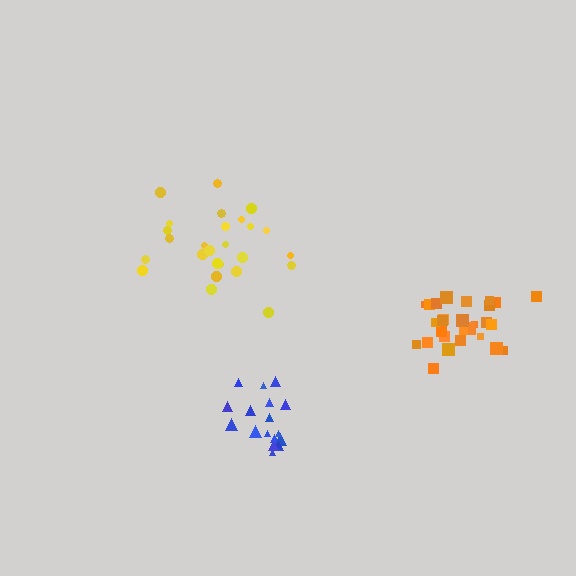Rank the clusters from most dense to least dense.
orange, blue, yellow.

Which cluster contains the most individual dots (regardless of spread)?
Orange (29).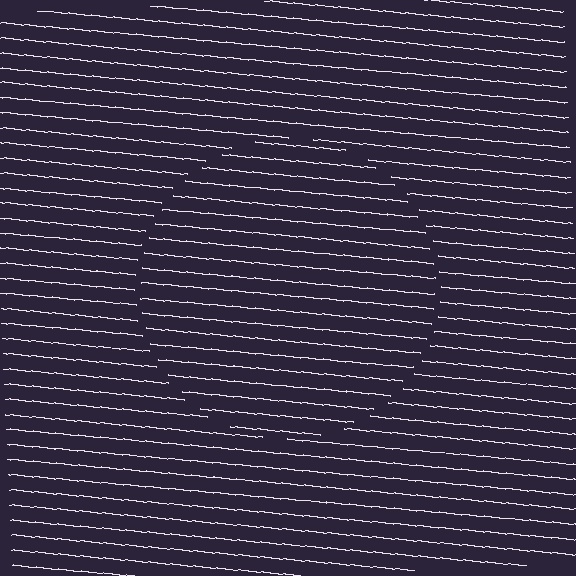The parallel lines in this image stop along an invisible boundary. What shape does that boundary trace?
An illusory circle. The interior of the shape contains the same grating, shifted by half a period — the contour is defined by the phase discontinuity where line-ends from the inner and outer gratings abut.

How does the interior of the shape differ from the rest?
The interior of the shape contains the same grating, shifted by half a period — the contour is defined by the phase discontinuity where line-ends from the inner and outer gratings abut.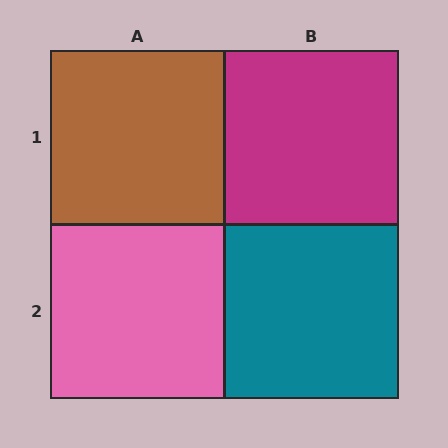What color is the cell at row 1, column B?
Magenta.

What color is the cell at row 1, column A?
Brown.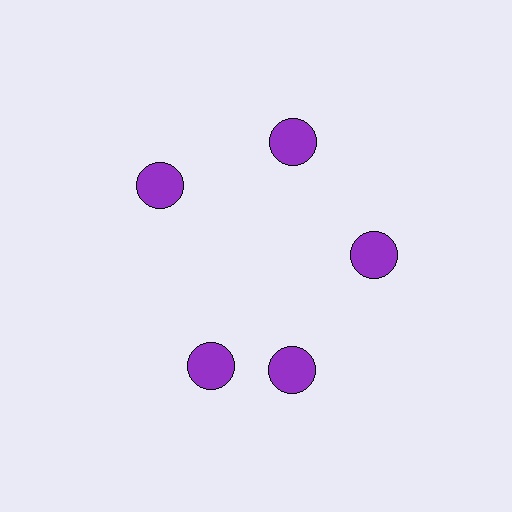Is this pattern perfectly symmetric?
No. The 5 purple circles are arranged in a ring, but one element near the 8 o'clock position is rotated out of alignment along the ring, breaking the 5-fold rotational symmetry.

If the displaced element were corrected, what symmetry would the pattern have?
It would have 5-fold rotational symmetry — the pattern would map onto itself every 72 degrees.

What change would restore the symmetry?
The symmetry would be restored by rotating it back into even spacing with its neighbors so that all 5 circles sit at equal angles and equal distance from the center.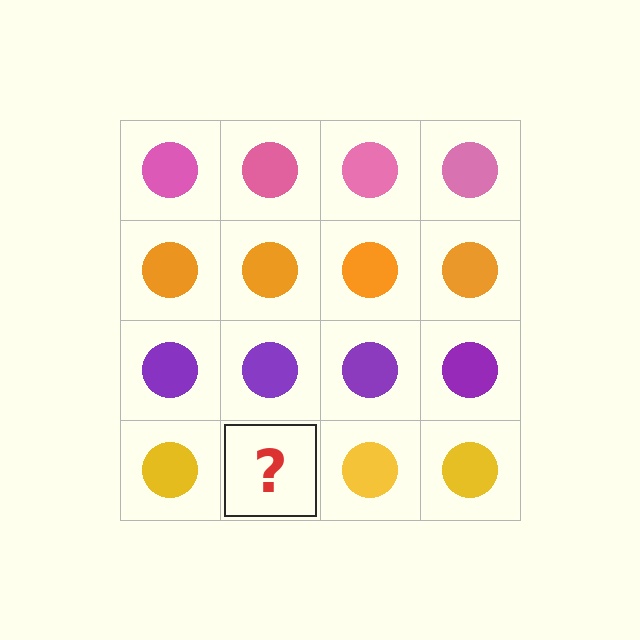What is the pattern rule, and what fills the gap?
The rule is that each row has a consistent color. The gap should be filled with a yellow circle.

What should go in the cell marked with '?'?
The missing cell should contain a yellow circle.